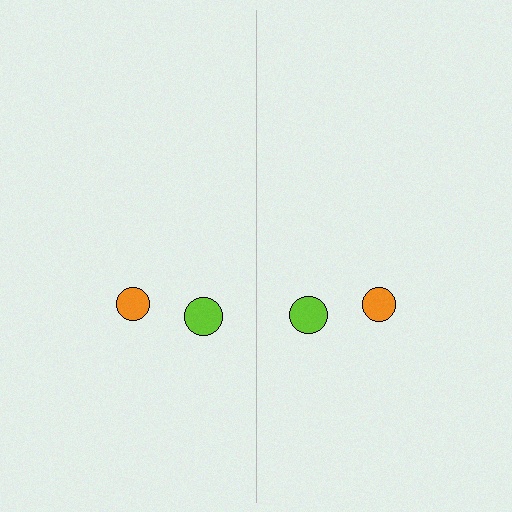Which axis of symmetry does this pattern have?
The pattern has a vertical axis of symmetry running through the center of the image.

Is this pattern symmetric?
Yes, this pattern has bilateral (reflection) symmetry.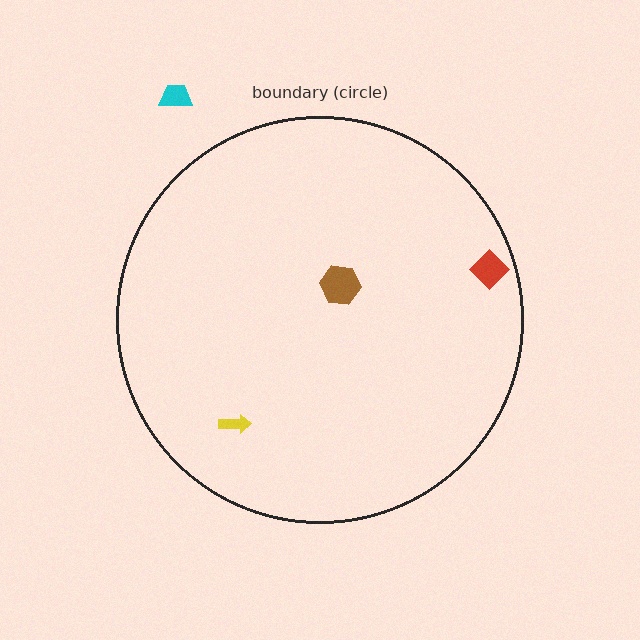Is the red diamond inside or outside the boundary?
Inside.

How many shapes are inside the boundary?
3 inside, 1 outside.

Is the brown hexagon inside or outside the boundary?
Inside.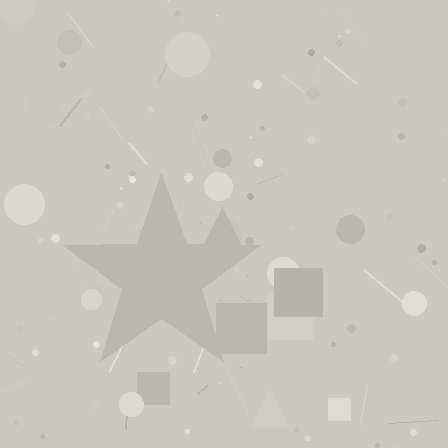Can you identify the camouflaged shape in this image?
The camouflaged shape is a star.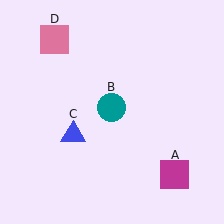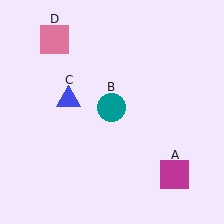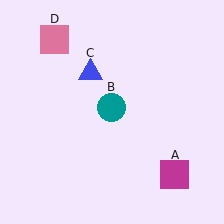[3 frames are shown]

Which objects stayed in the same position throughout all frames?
Magenta square (object A) and teal circle (object B) and pink square (object D) remained stationary.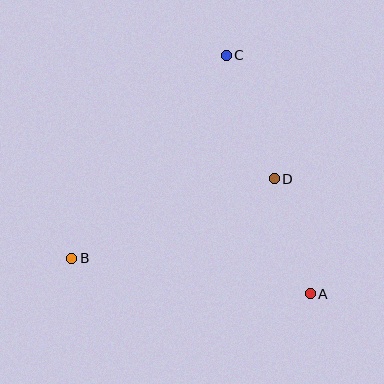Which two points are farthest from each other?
Points B and C are farthest from each other.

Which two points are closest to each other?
Points A and D are closest to each other.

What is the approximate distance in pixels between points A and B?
The distance between A and B is approximately 241 pixels.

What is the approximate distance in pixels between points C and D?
The distance between C and D is approximately 132 pixels.